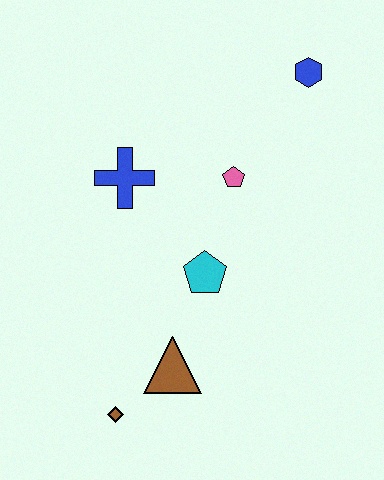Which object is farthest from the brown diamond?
The blue hexagon is farthest from the brown diamond.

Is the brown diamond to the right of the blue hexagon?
No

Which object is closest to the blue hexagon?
The pink pentagon is closest to the blue hexagon.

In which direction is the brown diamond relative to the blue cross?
The brown diamond is below the blue cross.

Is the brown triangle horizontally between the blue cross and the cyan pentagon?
Yes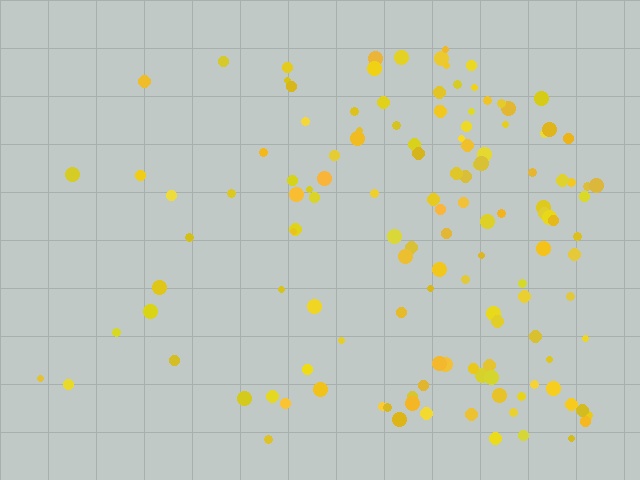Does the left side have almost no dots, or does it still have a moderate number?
Still a moderate number, just noticeably fewer than the right.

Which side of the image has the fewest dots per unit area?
The left.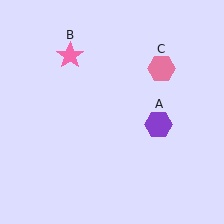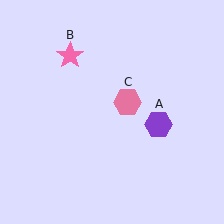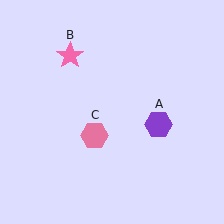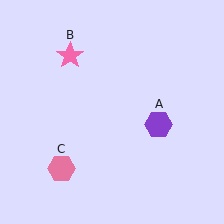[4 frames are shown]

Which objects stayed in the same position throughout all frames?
Purple hexagon (object A) and pink star (object B) remained stationary.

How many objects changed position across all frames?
1 object changed position: pink hexagon (object C).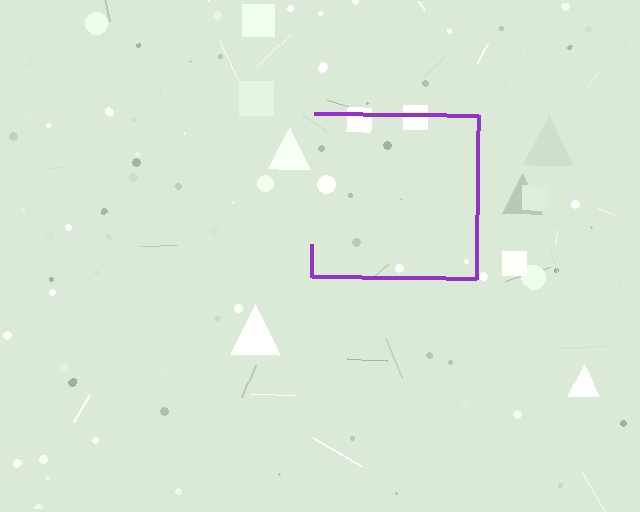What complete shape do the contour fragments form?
The contour fragments form a square.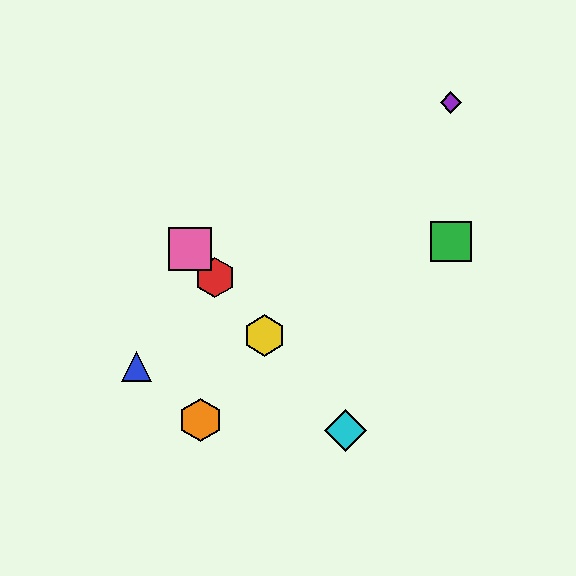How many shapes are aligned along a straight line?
4 shapes (the red hexagon, the yellow hexagon, the cyan diamond, the pink square) are aligned along a straight line.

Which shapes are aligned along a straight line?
The red hexagon, the yellow hexagon, the cyan diamond, the pink square are aligned along a straight line.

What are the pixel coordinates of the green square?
The green square is at (451, 242).